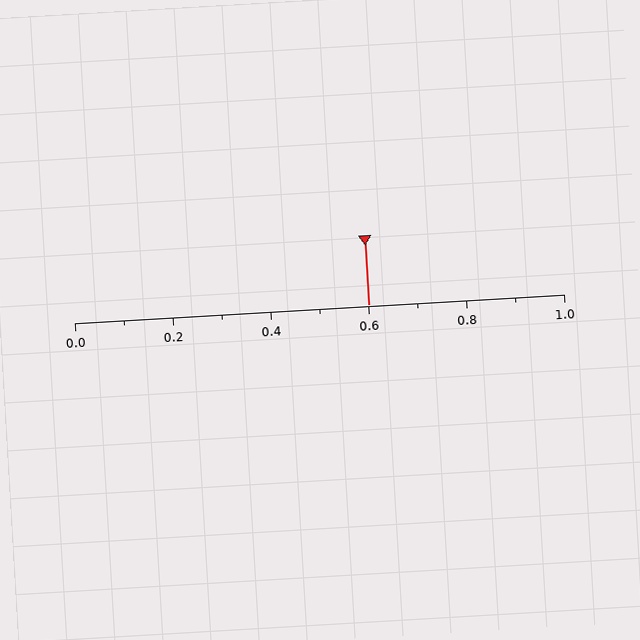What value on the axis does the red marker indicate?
The marker indicates approximately 0.6.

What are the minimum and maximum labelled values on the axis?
The axis runs from 0.0 to 1.0.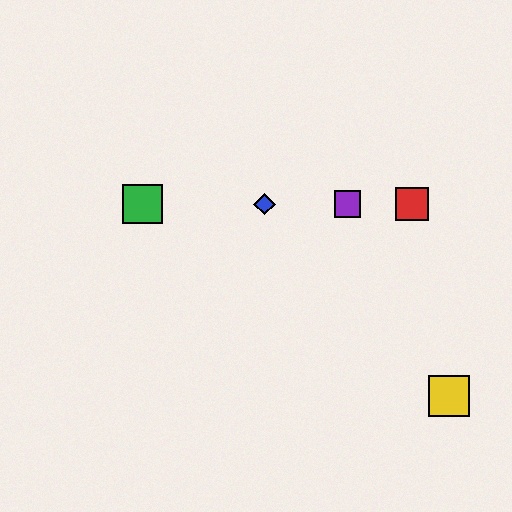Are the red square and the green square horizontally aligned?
Yes, both are at y≈204.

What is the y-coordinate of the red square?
The red square is at y≈204.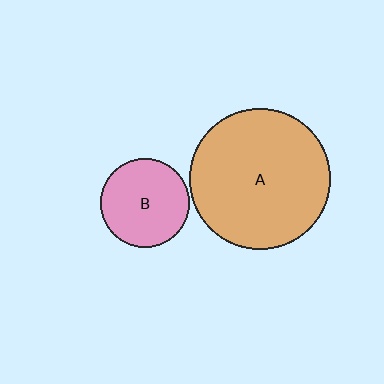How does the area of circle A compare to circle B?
Approximately 2.5 times.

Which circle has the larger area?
Circle A (orange).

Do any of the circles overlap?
No, none of the circles overlap.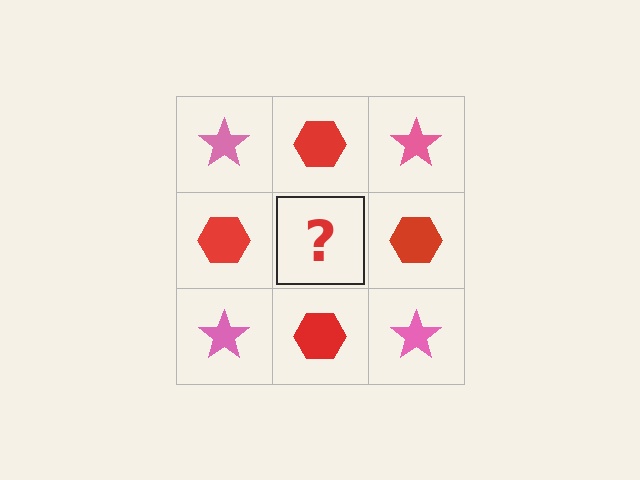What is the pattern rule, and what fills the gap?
The rule is that it alternates pink star and red hexagon in a checkerboard pattern. The gap should be filled with a pink star.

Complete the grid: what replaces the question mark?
The question mark should be replaced with a pink star.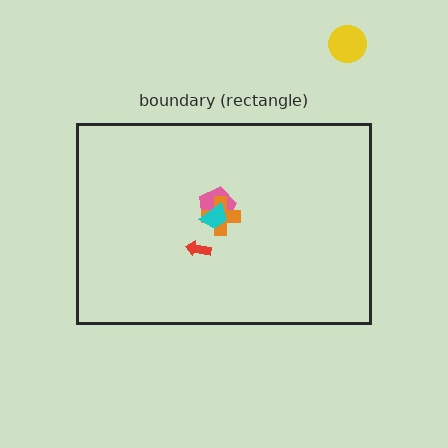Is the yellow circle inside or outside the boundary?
Outside.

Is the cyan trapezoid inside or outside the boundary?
Inside.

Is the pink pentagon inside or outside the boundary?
Inside.